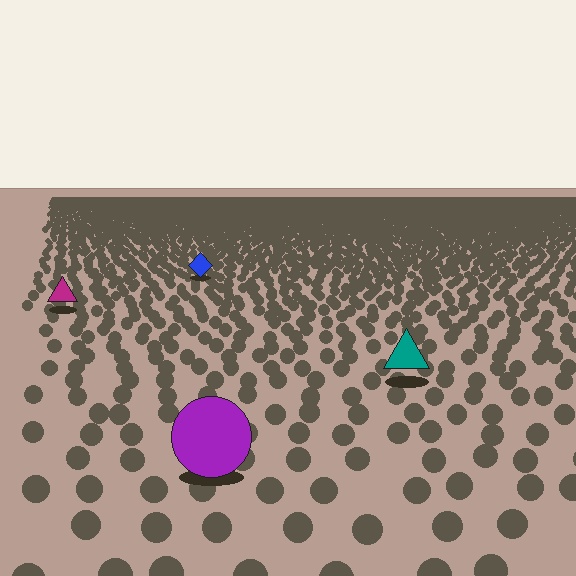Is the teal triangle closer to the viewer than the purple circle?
No. The purple circle is closer — you can tell from the texture gradient: the ground texture is coarser near it.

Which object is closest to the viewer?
The purple circle is closest. The texture marks near it are larger and more spread out.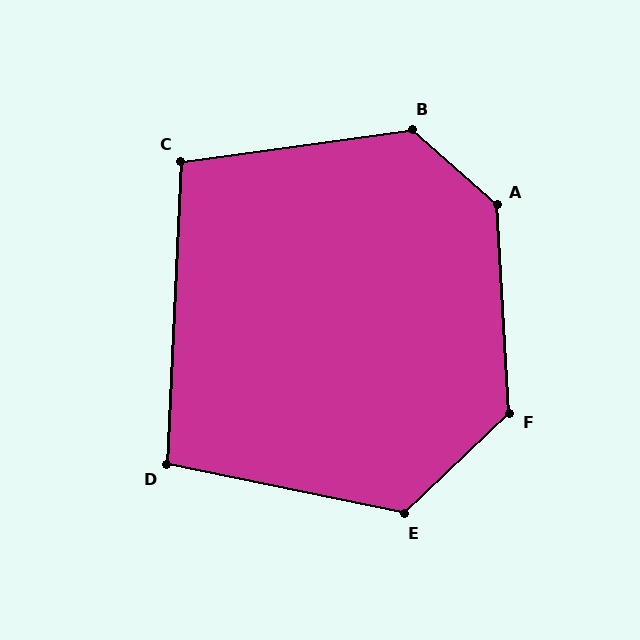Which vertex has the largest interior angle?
A, at approximately 135 degrees.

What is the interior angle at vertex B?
Approximately 131 degrees (obtuse).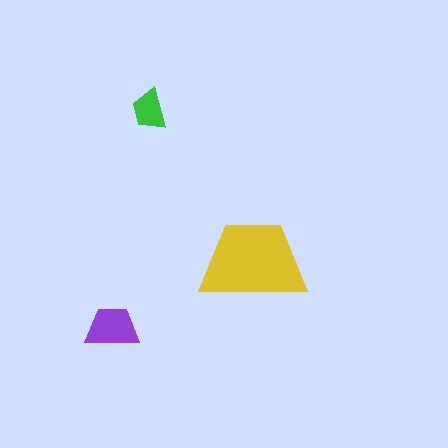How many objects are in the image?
There are 3 objects in the image.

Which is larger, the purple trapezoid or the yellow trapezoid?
The yellow one.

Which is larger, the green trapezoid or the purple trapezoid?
The purple one.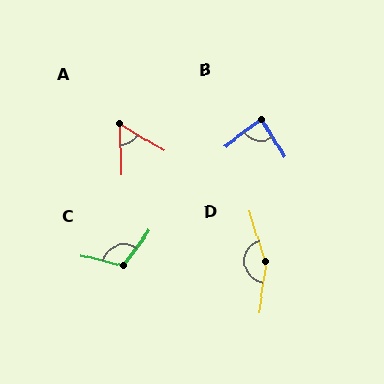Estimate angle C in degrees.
Approximately 113 degrees.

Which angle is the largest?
D, at approximately 154 degrees.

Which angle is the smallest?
A, at approximately 57 degrees.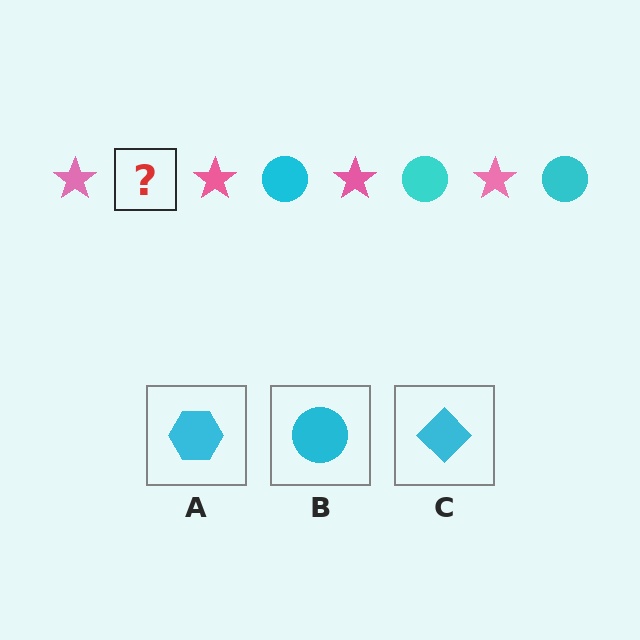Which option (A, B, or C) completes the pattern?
B.